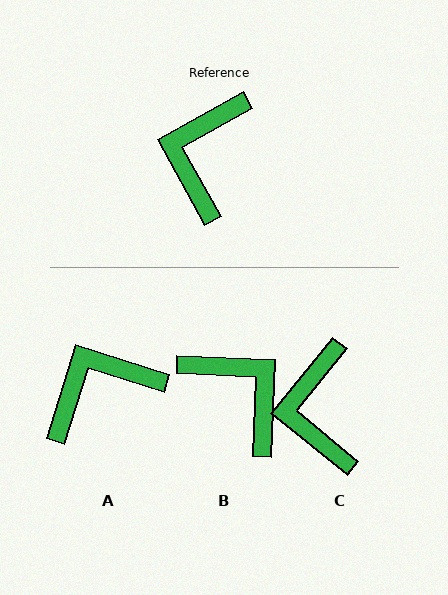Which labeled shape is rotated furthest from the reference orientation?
B, about 121 degrees away.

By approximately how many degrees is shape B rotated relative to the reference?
Approximately 121 degrees clockwise.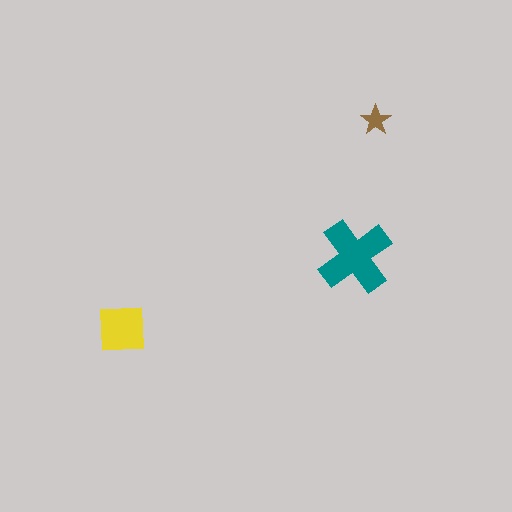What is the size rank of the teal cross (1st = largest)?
1st.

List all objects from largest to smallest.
The teal cross, the yellow square, the brown star.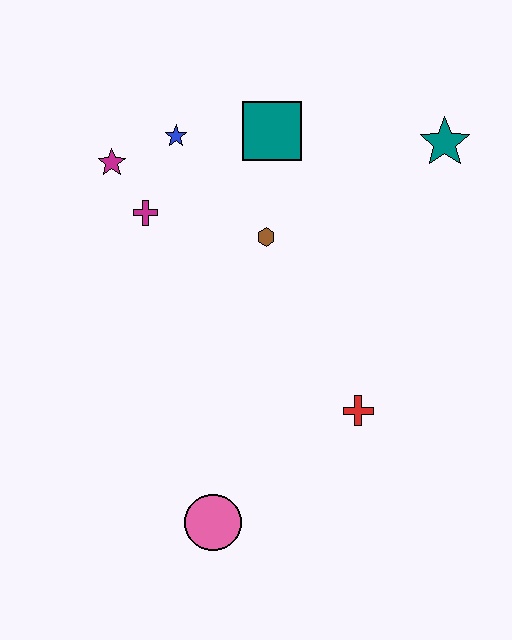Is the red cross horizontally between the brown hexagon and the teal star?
Yes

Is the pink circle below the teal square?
Yes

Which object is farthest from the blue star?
The pink circle is farthest from the blue star.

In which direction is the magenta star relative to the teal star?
The magenta star is to the left of the teal star.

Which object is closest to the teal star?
The teal square is closest to the teal star.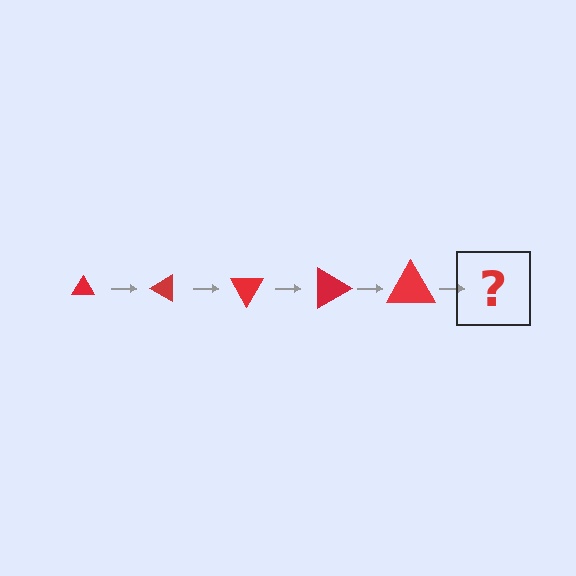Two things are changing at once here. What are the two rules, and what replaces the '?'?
The two rules are that the triangle grows larger each step and it rotates 30 degrees each step. The '?' should be a triangle, larger than the previous one and rotated 150 degrees from the start.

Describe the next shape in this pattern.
It should be a triangle, larger than the previous one and rotated 150 degrees from the start.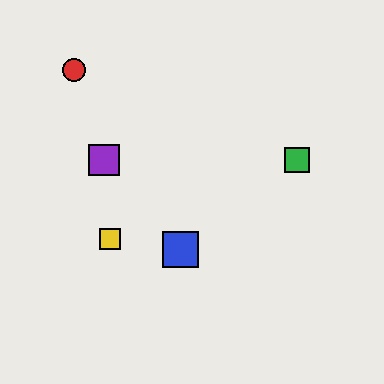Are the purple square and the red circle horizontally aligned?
No, the purple square is at y≈160 and the red circle is at y≈70.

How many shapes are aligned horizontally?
2 shapes (the green square, the purple square) are aligned horizontally.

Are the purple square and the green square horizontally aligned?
Yes, both are at y≈160.